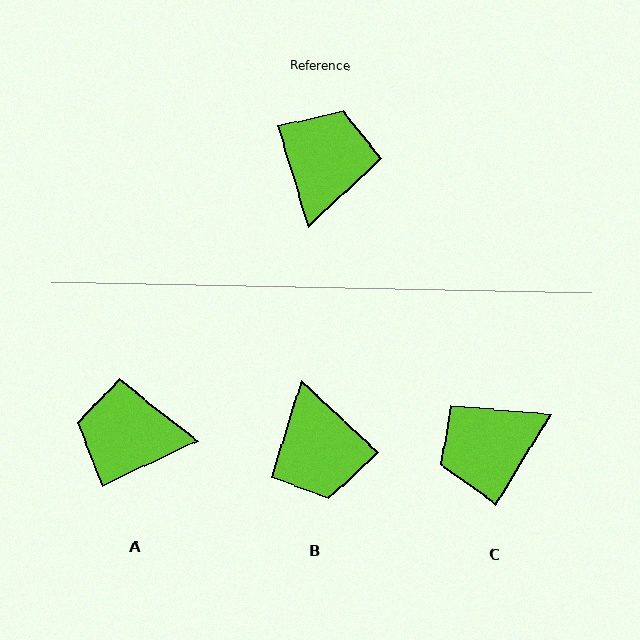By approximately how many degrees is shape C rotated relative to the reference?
Approximately 132 degrees counter-clockwise.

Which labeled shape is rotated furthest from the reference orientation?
B, about 150 degrees away.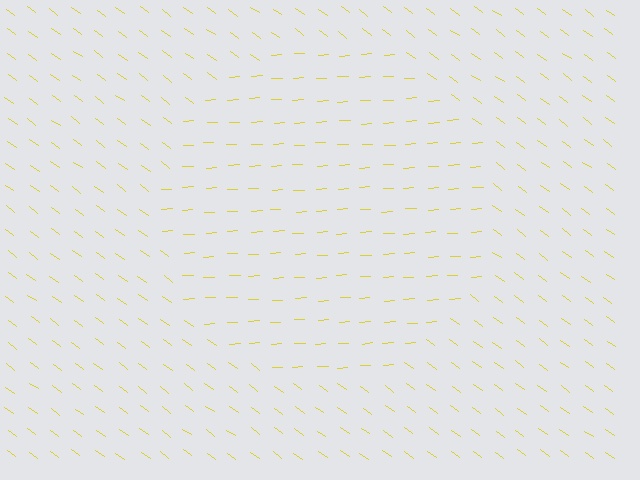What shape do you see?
I see a circle.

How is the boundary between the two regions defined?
The boundary is defined purely by a change in line orientation (approximately 39 degrees difference). All lines are the same color and thickness.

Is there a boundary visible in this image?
Yes, there is a texture boundary formed by a change in line orientation.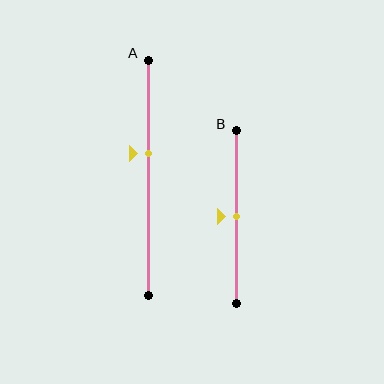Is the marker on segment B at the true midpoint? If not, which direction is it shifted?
Yes, the marker on segment B is at the true midpoint.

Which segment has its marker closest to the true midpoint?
Segment B has its marker closest to the true midpoint.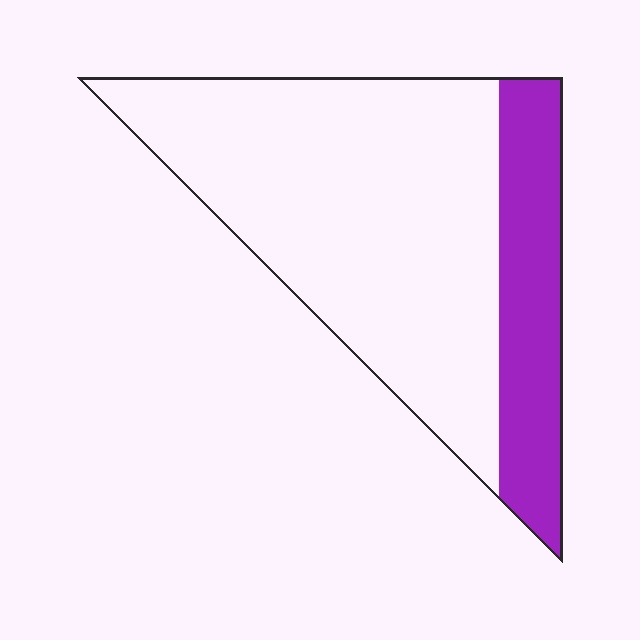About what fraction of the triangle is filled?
About one quarter (1/4).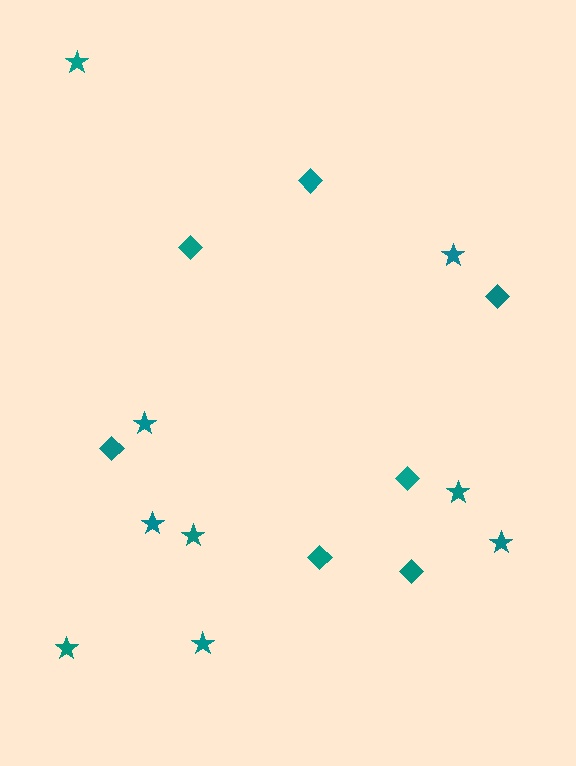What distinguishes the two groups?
There are 2 groups: one group of diamonds (7) and one group of stars (9).